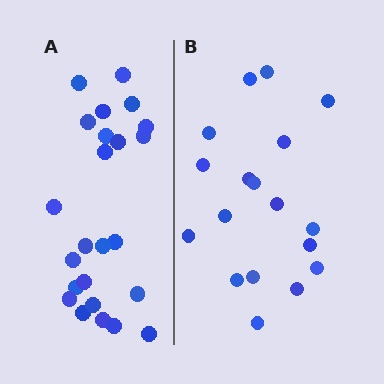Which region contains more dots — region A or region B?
Region A (the left region) has more dots.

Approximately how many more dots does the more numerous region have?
Region A has about 6 more dots than region B.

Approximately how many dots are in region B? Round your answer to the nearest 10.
About 20 dots. (The exact count is 18, which rounds to 20.)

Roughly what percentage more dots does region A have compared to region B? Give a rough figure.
About 35% more.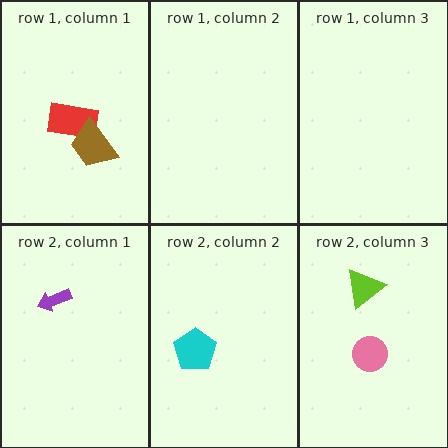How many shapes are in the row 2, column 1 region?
1.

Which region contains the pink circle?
The row 2, column 3 region.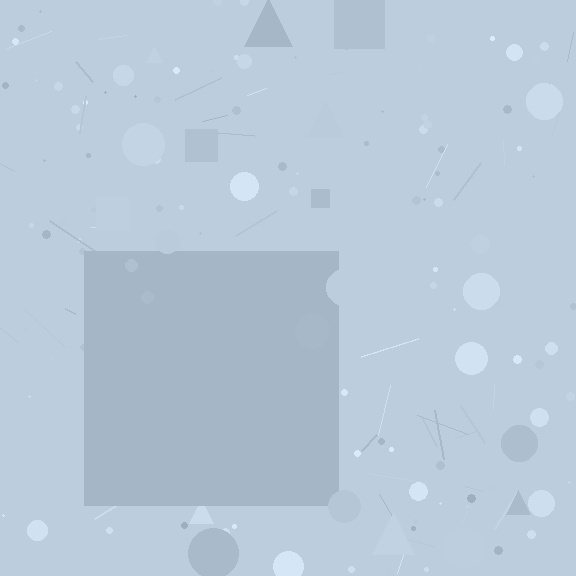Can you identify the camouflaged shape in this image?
The camouflaged shape is a square.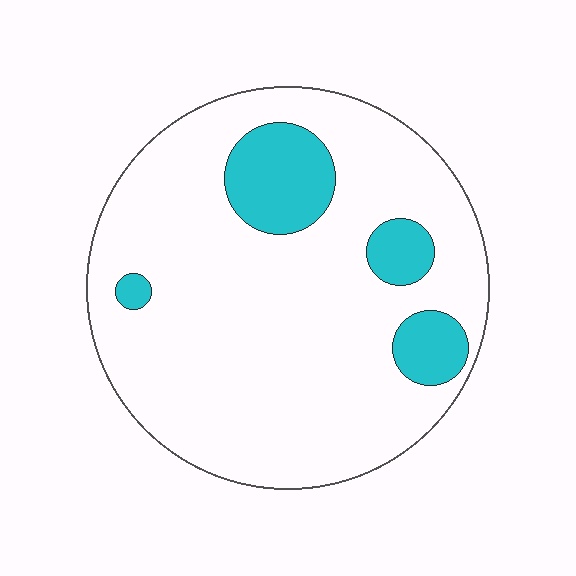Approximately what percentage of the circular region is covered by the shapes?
Approximately 15%.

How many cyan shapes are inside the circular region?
4.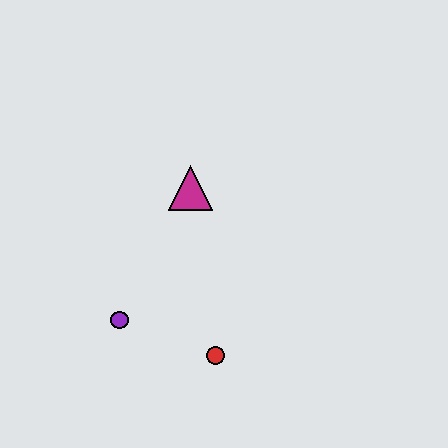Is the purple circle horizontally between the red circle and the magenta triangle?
No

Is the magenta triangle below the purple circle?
No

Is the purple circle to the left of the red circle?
Yes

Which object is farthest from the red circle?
The magenta triangle is farthest from the red circle.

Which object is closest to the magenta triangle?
The purple circle is closest to the magenta triangle.